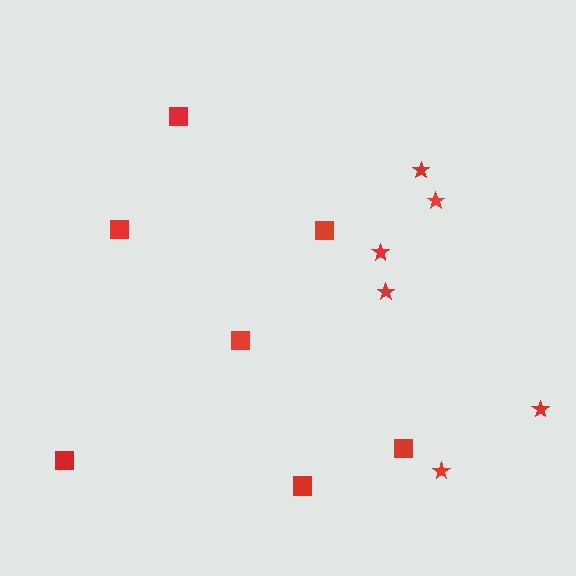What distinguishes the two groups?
There are 2 groups: one group of stars (6) and one group of squares (7).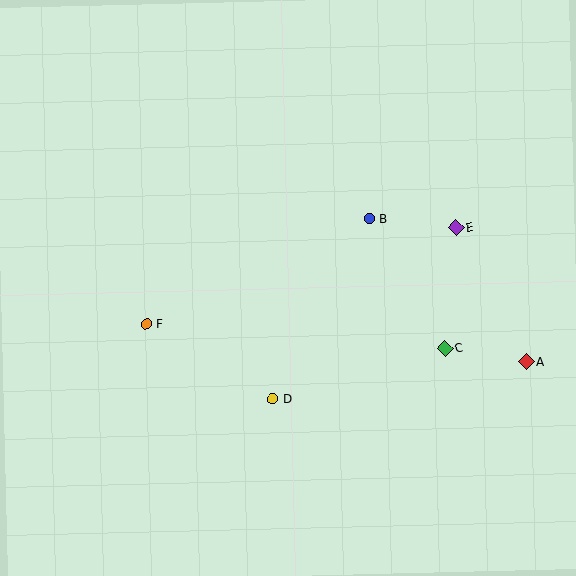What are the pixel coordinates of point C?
Point C is at (445, 348).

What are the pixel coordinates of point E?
Point E is at (456, 228).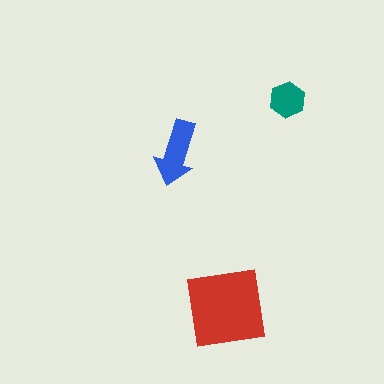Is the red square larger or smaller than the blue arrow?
Larger.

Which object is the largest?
The red square.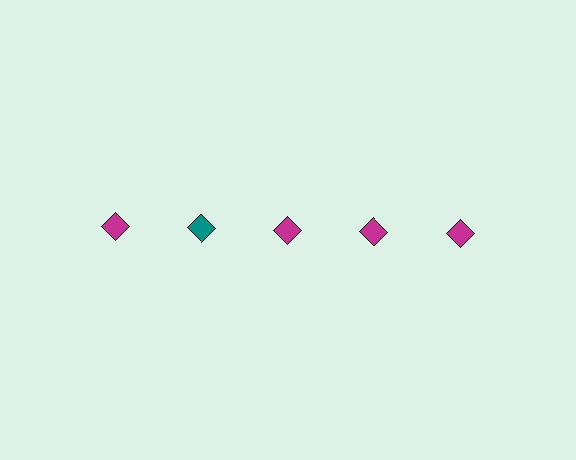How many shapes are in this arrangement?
There are 5 shapes arranged in a grid pattern.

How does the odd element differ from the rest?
It has a different color: teal instead of magenta.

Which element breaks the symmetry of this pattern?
The teal diamond in the top row, second from left column breaks the symmetry. All other shapes are magenta diamonds.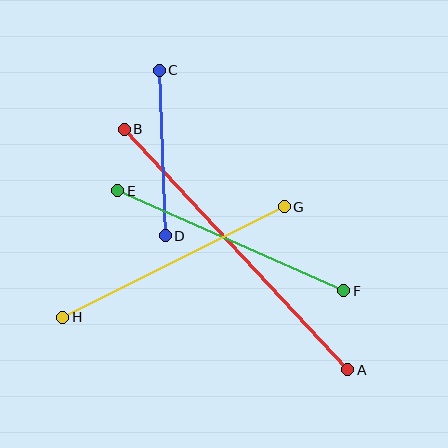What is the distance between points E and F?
The distance is approximately 247 pixels.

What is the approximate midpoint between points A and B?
The midpoint is at approximately (236, 250) pixels.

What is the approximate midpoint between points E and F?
The midpoint is at approximately (231, 241) pixels.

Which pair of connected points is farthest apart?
Points A and B are farthest apart.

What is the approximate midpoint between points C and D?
The midpoint is at approximately (162, 153) pixels.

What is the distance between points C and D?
The distance is approximately 166 pixels.